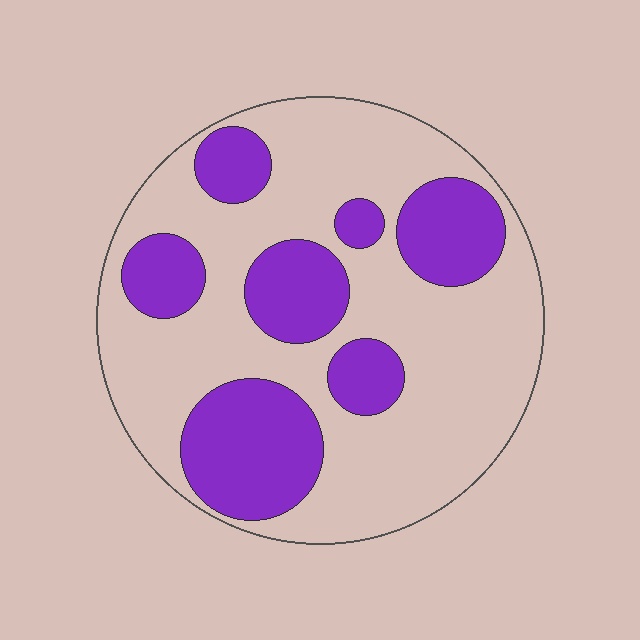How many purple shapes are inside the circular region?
7.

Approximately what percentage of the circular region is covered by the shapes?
Approximately 35%.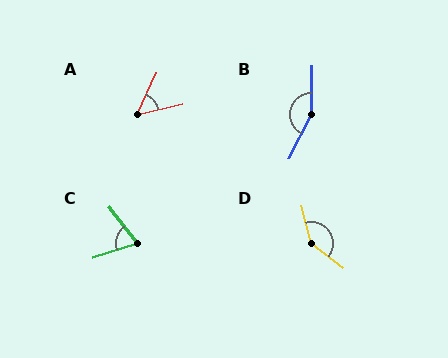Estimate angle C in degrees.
Approximately 69 degrees.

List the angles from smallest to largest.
A (52°), C (69°), D (141°), B (153°).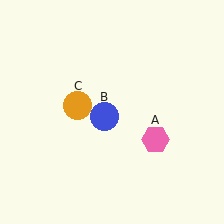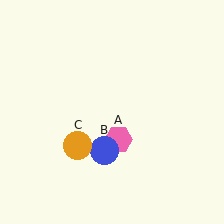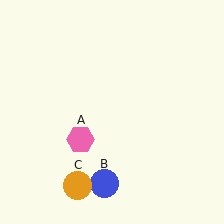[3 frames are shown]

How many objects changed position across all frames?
3 objects changed position: pink hexagon (object A), blue circle (object B), orange circle (object C).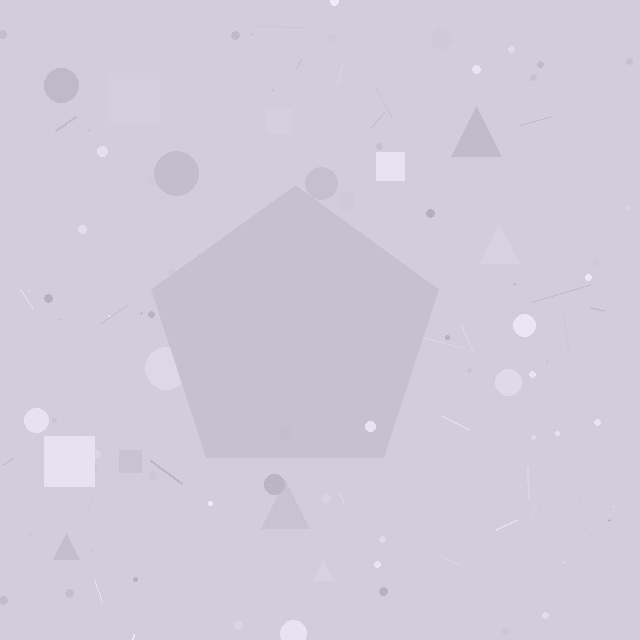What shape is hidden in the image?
A pentagon is hidden in the image.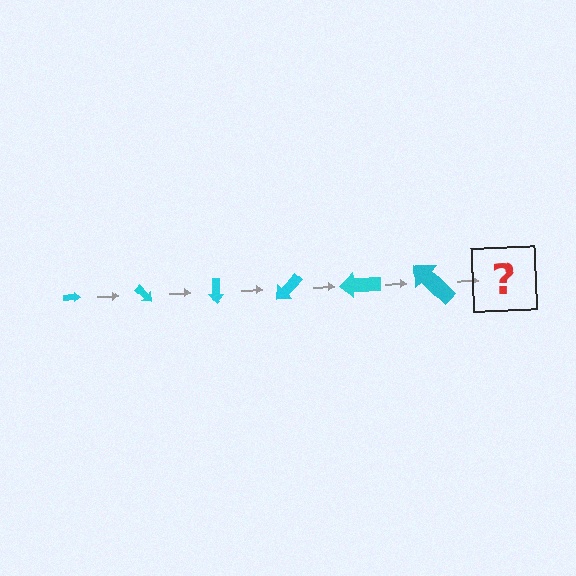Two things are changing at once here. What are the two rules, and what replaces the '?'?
The two rules are that the arrow grows larger each step and it rotates 45 degrees each step. The '?' should be an arrow, larger than the previous one and rotated 270 degrees from the start.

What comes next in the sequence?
The next element should be an arrow, larger than the previous one and rotated 270 degrees from the start.